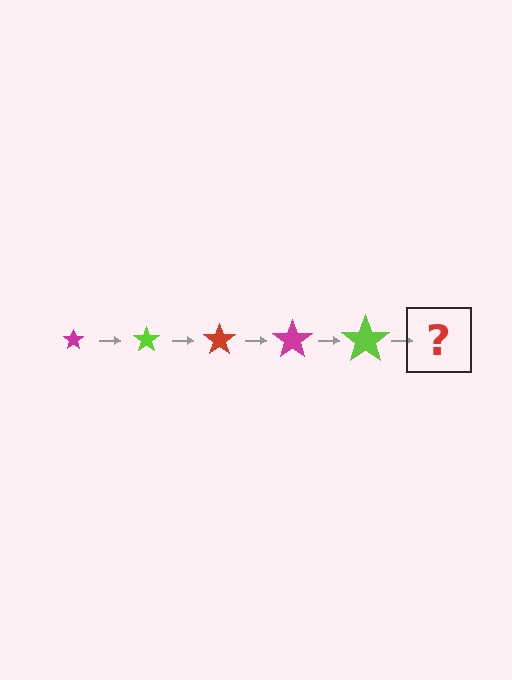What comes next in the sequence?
The next element should be a red star, larger than the previous one.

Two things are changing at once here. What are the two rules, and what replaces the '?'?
The two rules are that the star grows larger each step and the color cycles through magenta, lime, and red. The '?' should be a red star, larger than the previous one.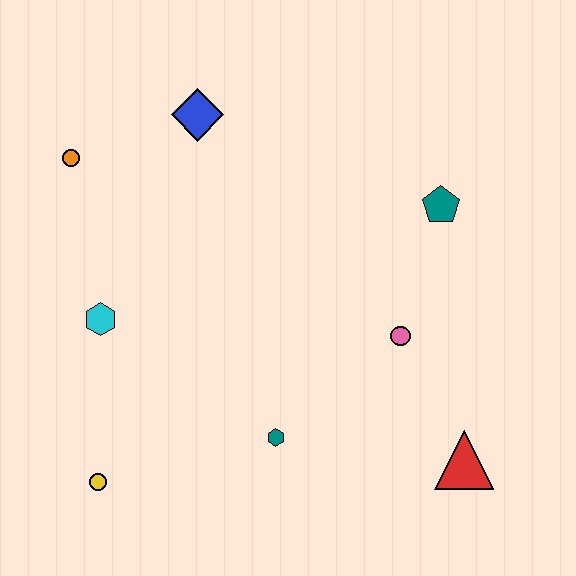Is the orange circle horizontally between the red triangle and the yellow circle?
No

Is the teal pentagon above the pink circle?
Yes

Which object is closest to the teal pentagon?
The pink circle is closest to the teal pentagon.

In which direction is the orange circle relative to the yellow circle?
The orange circle is above the yellow circle.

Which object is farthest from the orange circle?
The red triangle is farthest from the orange circle.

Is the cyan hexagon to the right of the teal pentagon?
No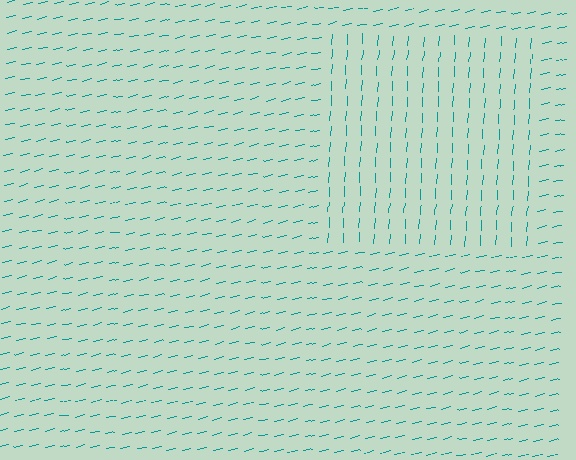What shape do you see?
I see a rectangle.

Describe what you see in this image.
The image is filled with small teal line segments. A rectangle region in the image has lines oriented differently from the surrounding lines, creating a visible texture boundary.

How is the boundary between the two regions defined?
The boundary is defined purely by a change in line orientation (approximately 73 degrees difference). All lines are the same color and thickness.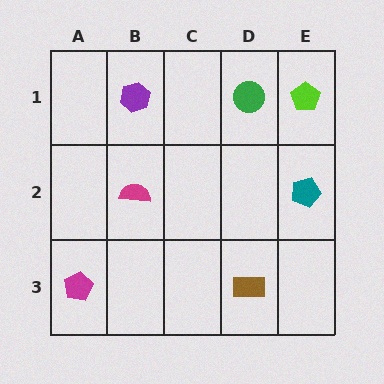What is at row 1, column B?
A purple hexagon.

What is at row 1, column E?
A lime pentagon.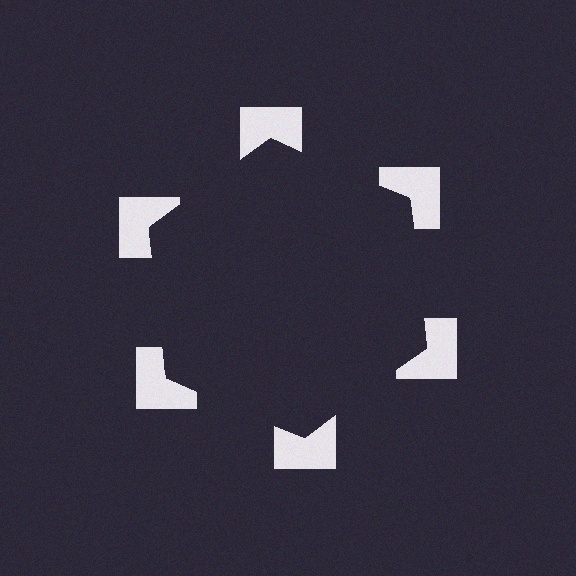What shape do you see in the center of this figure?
An illusory hexagon — its edges are inferred from the aligned wedge cuts in the notched squares, not physically drawn.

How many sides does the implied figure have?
6 sides.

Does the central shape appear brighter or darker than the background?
It typically appears slightly darker than the background, even though no actual brightness change is drawn.